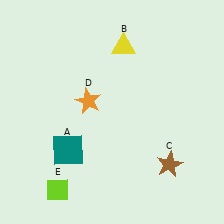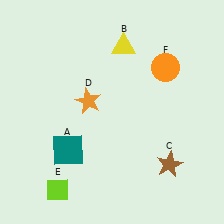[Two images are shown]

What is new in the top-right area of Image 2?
An orange circle (F) was added in the top-right area of Image 2.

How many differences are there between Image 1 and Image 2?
There is 1 difference between the two images.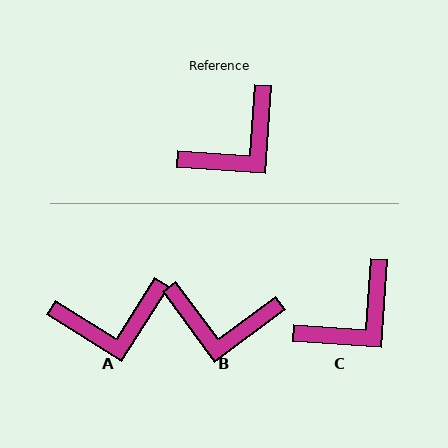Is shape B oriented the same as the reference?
No, it is off by about 49 degrees.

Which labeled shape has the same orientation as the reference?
C.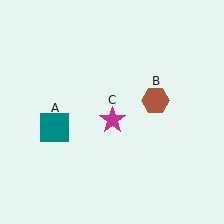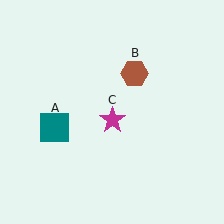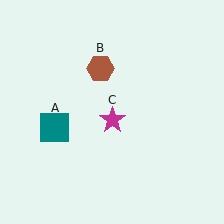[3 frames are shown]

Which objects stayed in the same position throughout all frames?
Teal square (object A) and magenta star (object C) remained stationary.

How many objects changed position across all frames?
1 object changed position: brown hexagon (object B).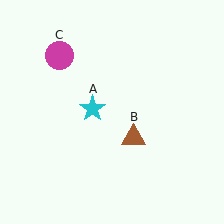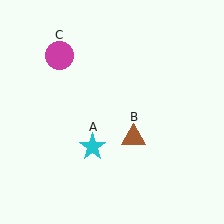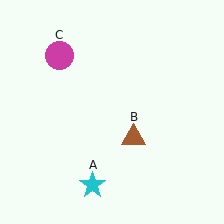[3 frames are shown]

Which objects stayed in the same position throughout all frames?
Brown triangle (object B) and magenta circle (object C) remained stationary.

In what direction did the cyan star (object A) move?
The cyan star (object A) moved down.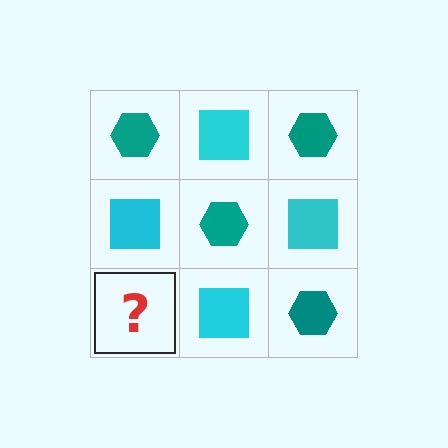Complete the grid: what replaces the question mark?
The question mark should be replaced with a teal hexagon.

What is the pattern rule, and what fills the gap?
The rule is that it alternates teal hexagon and cyan square in a checkerboard pattern. The gap should be filled with a teal hexagon.